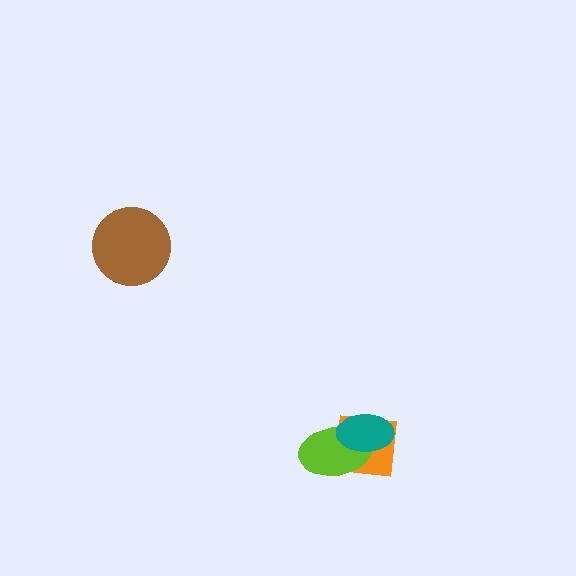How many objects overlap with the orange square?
2 objects overlap with the orange square.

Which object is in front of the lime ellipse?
The teal ellipse is in front of the lime ellipse.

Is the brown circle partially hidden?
No, no other shape covers it.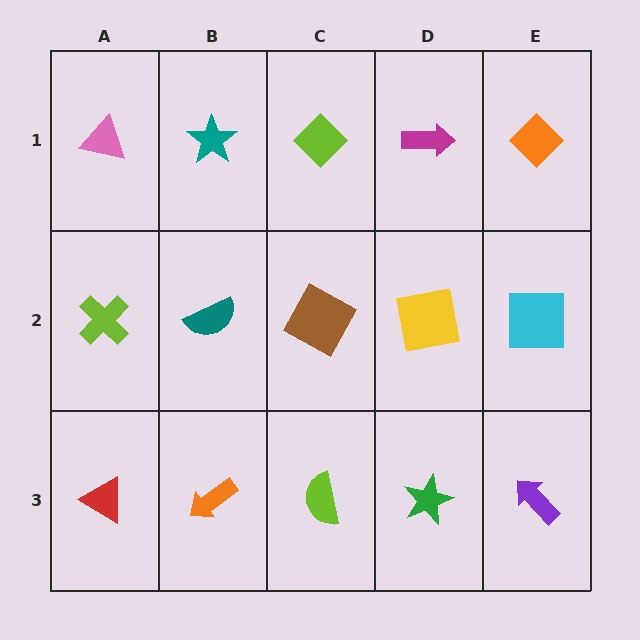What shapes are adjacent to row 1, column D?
A yellow square (row 2, column D), a lime diamond (row 1, column C), an orange diamond (row 1, column E).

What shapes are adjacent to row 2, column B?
A teal star (row 1, column B), an orange arrow (row 3, column B), a lime cross (row 2, column A), a brown square (row 2, column C).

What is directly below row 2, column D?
A green star.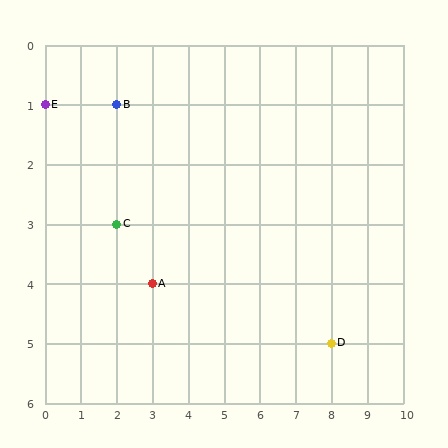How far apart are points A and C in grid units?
Points A and C are 1 column and 1 row apart (about 1.4 grid units diagonally).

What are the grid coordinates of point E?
Point E is at grid coordinates (0, 1).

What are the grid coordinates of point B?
Point B is at grid coordinates (2, 1).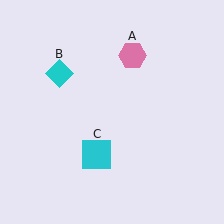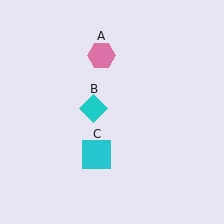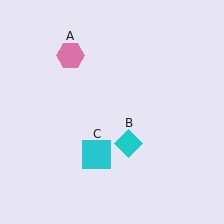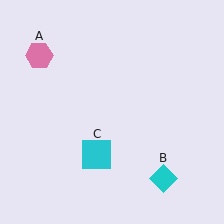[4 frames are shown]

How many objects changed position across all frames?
2 objects changed position: pink hexagon (object A), cyan diamond (object B).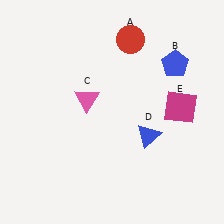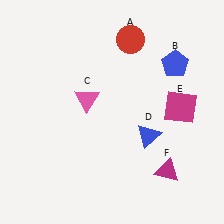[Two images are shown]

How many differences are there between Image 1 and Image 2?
There is 1 difference between the two images.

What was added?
A magenta triangle (F) was added in Image 2.